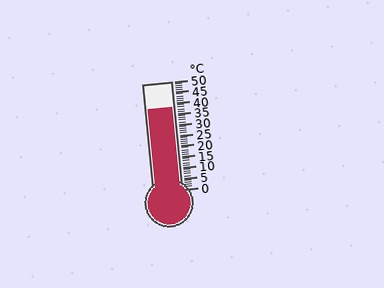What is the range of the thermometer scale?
The thermometer scale ranges from 0°C to 50°C.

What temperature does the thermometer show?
The thermometer shows approximately 38°C.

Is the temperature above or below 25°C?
The temperature is above 25°C.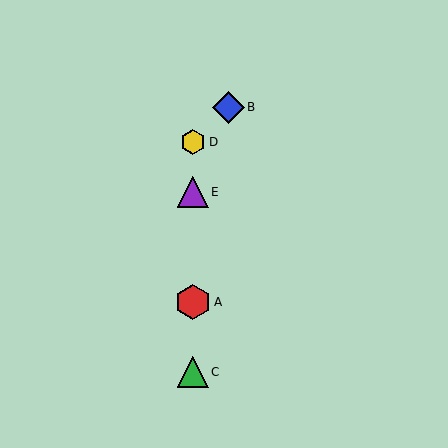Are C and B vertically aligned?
No, C is at x≈193 and B is at x≈229.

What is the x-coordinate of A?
Object A is at x≈193.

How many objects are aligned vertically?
4 objects (A, C, D, E) are aligned vertically.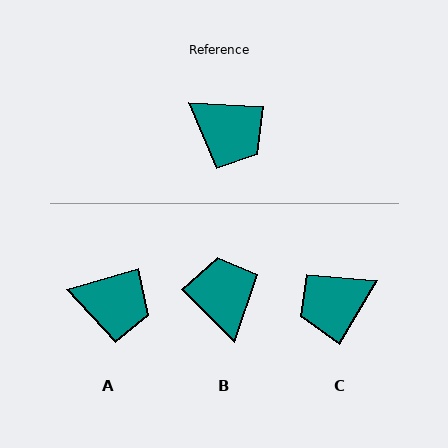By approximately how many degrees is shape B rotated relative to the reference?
Approximately 139 degrees counter-clockwise.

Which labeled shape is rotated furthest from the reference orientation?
B, about 139 degrees away.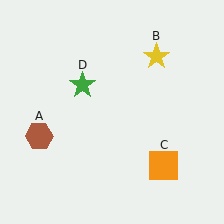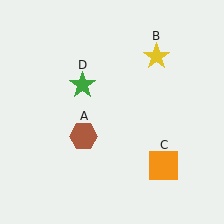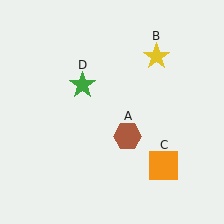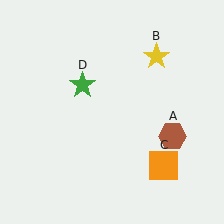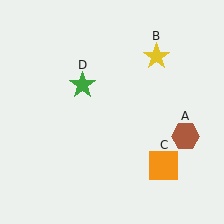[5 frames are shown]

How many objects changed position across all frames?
1 object changed position: brown hexagon (object A).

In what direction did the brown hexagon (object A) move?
The brown hexagon (object A) moved right.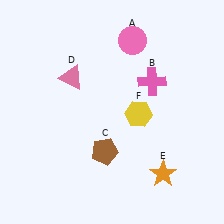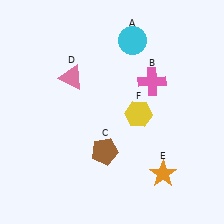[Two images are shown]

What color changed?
The circle (A) changed from pink in Image 1 to cyan in Image 2.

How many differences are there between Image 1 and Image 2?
There is 1 difference between the two images.